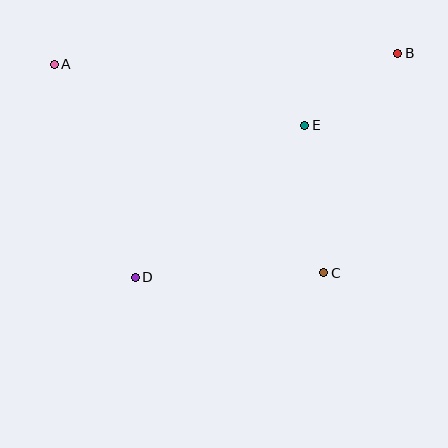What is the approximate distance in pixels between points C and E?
The distance between C and E is approximately 149 pixels.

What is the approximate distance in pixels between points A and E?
The distance between A and E is approximately 258 pixels.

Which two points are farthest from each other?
Points B and D are farthest from each other.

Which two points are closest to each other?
Points B and E are closest to each other.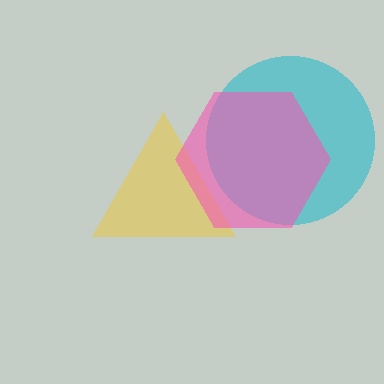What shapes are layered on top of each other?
The layered shapes are: a cyan circle, a yellow triangle, a pink hexagon.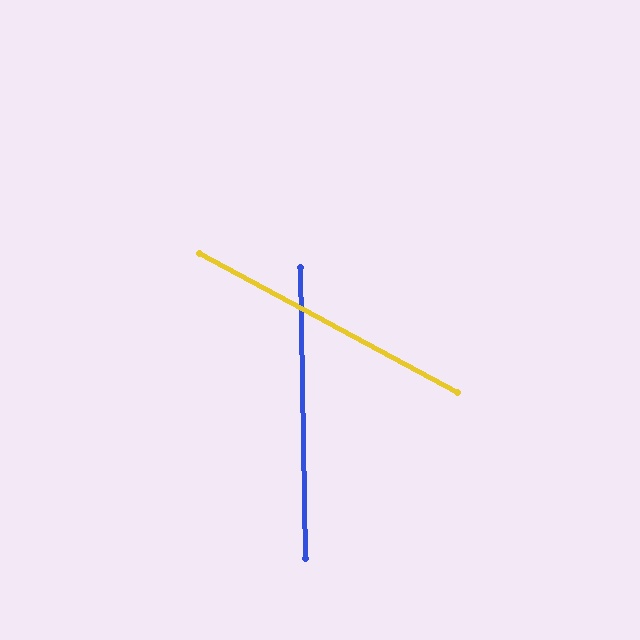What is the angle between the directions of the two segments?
Approximately 61 degrees.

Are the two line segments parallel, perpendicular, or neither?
Neither parallel nor perpendicular — they differ by about 61°.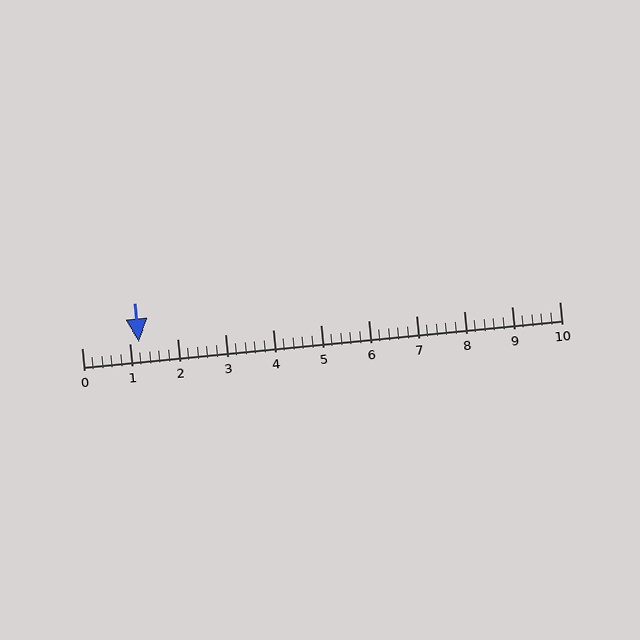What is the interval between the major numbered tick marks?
The major tick marks are spaced 1 units apart.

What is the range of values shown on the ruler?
The ruler shows values from 0 to 10.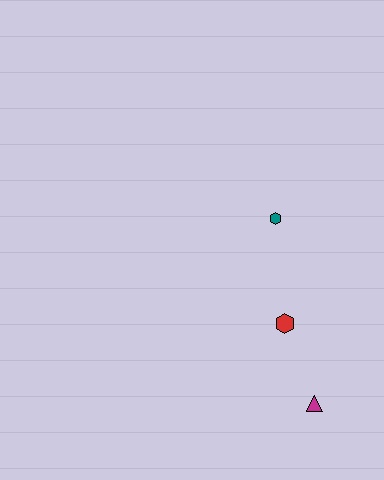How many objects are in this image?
There are 3 objects.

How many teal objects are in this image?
There is 1 teal object.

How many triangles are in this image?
There is 1 triangle.